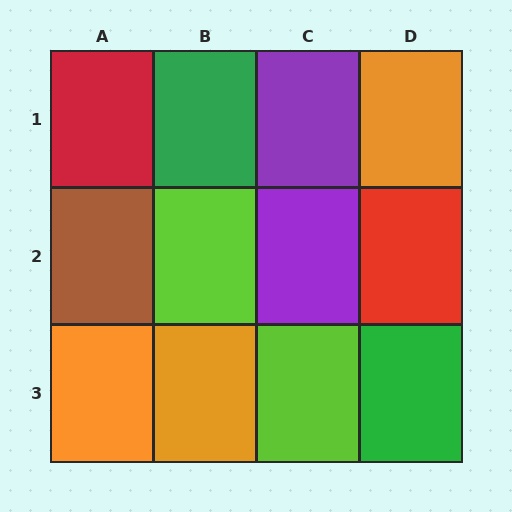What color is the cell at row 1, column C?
Purple.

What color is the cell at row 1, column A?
Red.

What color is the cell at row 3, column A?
Orange.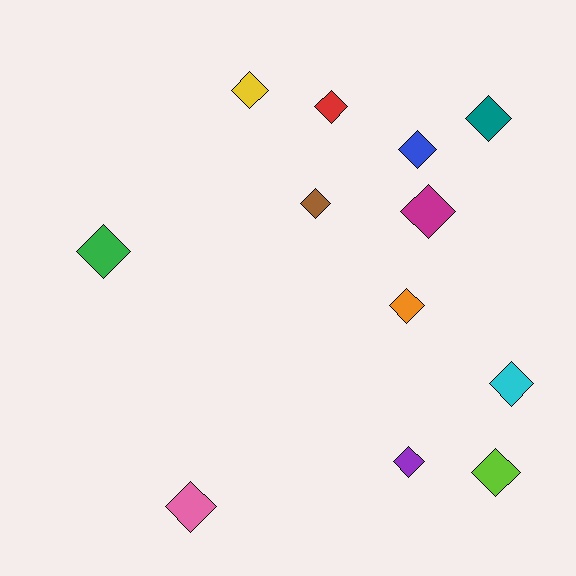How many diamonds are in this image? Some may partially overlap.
There are 12 diamonds.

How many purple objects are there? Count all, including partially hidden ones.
There is 1 purple object.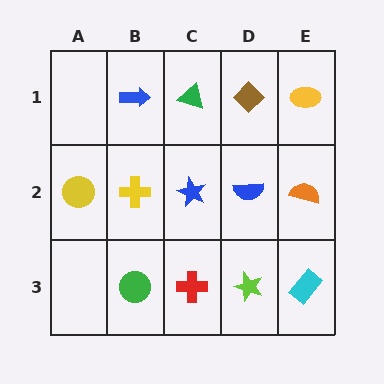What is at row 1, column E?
A yellow ellipse.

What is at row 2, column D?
A blue semicircle.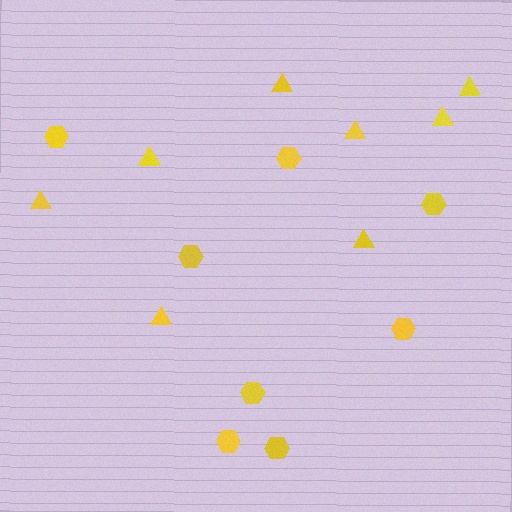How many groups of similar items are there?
There are 2 groups: one group of hexagons (8) and one group of triangles (8).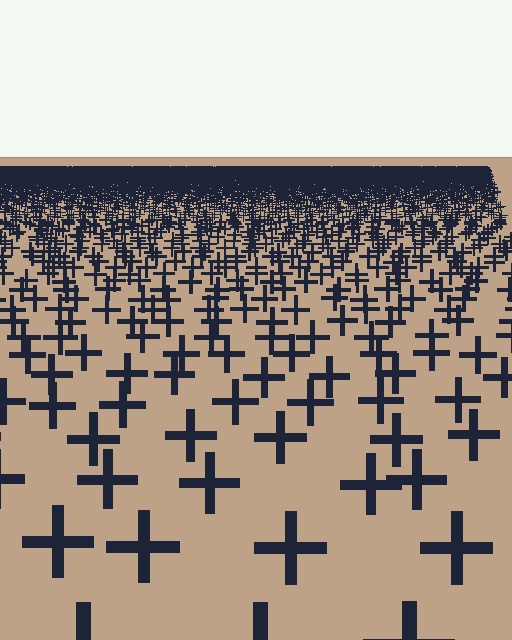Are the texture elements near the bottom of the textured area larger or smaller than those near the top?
Larger. Near the bottom, elements are closer to the viewer and appear at a bigger on-screen size.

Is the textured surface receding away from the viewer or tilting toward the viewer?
The surface is receding away from the viewer. Texture elements get smaller and denser toward the top.